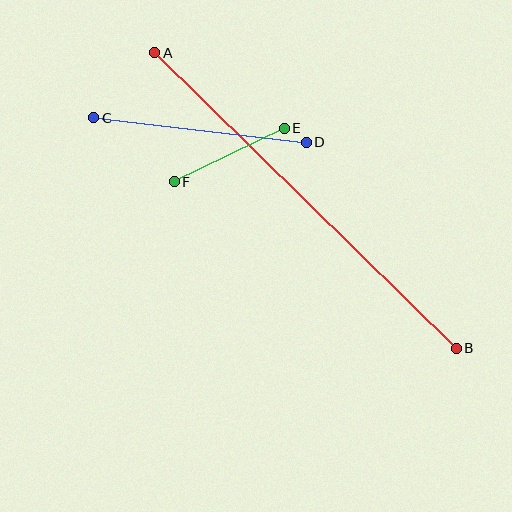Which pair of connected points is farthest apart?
Points A and B are farthest apart.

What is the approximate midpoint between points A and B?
The midpoint is at approximately (306, 200) pixels.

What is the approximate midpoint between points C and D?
The midpoint is at approximately (200, 130) pixels.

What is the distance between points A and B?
The distance is approximately 422 pixels.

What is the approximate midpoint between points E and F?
The midpoint is at approximately (229, 155) pixels.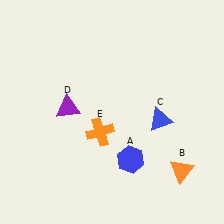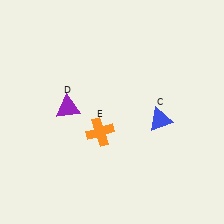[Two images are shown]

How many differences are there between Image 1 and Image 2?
There are 2 differences between the two images.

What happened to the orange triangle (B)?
The orange triangle (B) was removed in Image 2. It was in the bottom-right area of Image 1.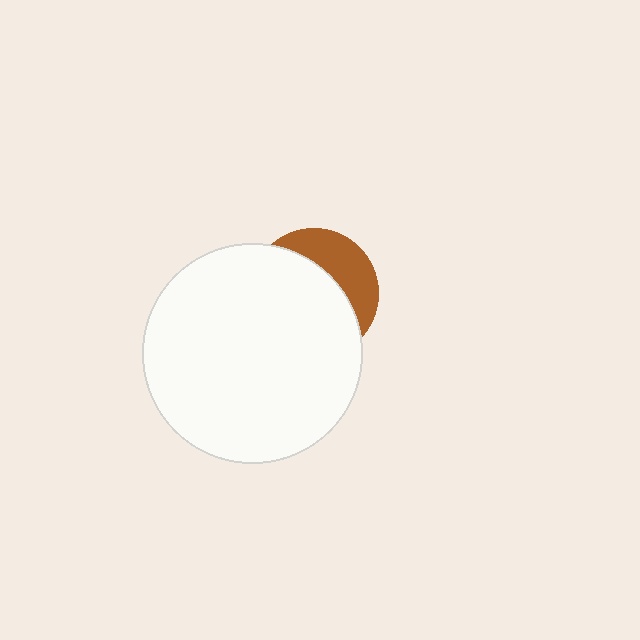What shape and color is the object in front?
The object in front is a white circle.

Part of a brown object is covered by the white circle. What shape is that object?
It is a circle.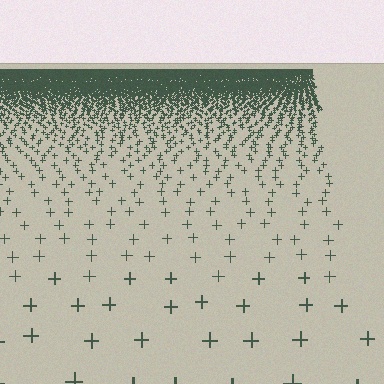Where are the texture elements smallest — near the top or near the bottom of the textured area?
Near the top.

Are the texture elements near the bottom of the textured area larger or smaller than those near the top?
Larger. Near the bottom, elements are closer to the viewer and appear at a bigger on-screen size.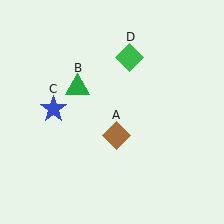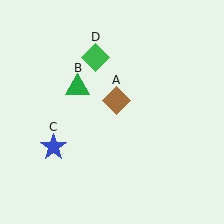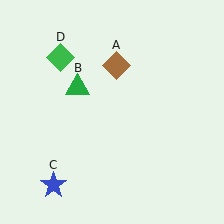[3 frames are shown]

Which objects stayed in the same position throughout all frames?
Green triangle (object B) remained stationary.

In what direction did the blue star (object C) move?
The blue star (object C) moved down.